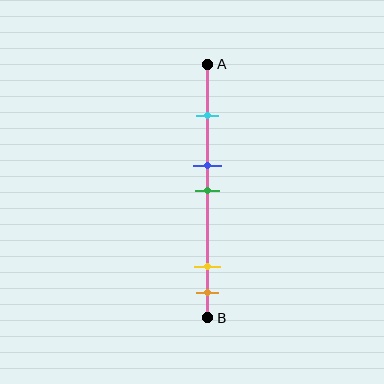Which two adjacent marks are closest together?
The blue and green marks are the closest adjacent pair.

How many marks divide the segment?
There are 5 marks dividing the segment.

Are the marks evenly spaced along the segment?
No, the marks are not evenly spaced.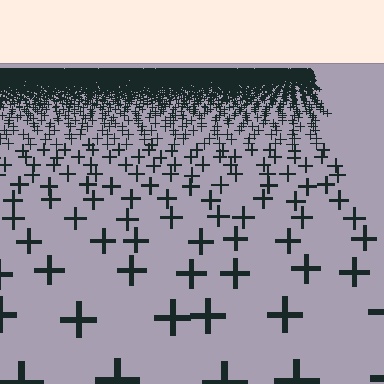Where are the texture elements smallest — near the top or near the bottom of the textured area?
Near the top.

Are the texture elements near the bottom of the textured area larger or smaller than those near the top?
Larger. Near the bottom, elements are closer to the viewer and appear at a bigger on-screen size.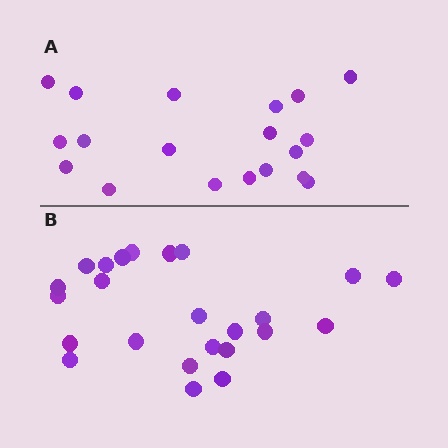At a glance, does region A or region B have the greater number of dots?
Region B (the bottom region) has more dots.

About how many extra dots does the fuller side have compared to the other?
Region B has about 5 more dots than region A.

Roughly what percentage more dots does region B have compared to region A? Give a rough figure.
About 25% more.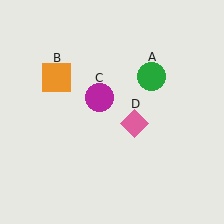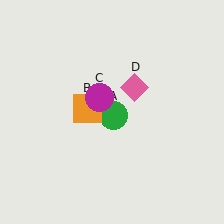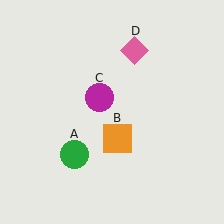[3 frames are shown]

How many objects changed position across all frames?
3 objects changed position: green circle (object A), orange square (object B), pink diamond (object D).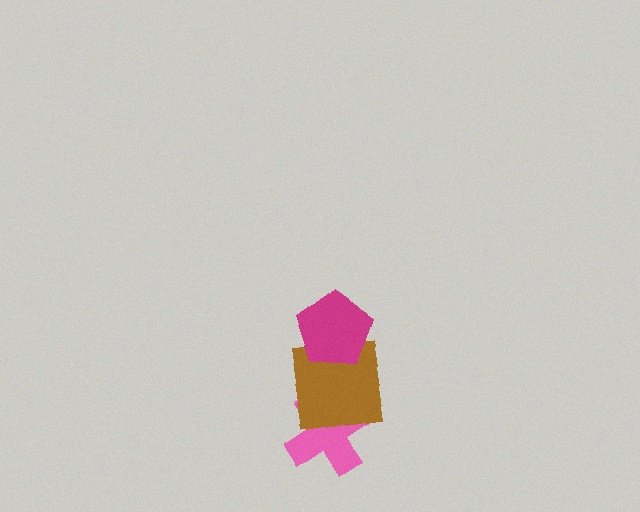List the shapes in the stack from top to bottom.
From top to bottom: the magenta pentagon, the brown square, the pink cross.